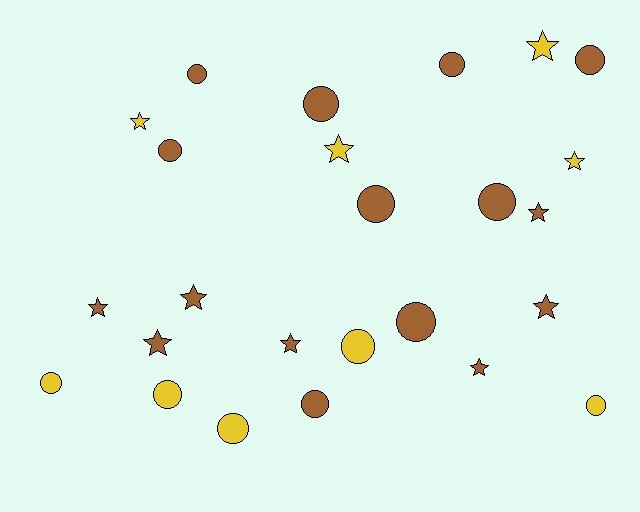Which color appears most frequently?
Brown, with 16 objects.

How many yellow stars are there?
There are 4 yellow stars.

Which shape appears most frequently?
Circle, with 14 objects.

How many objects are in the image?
There are 25 objects.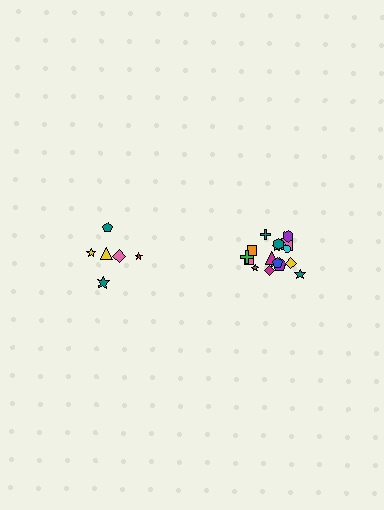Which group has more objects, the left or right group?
The right group.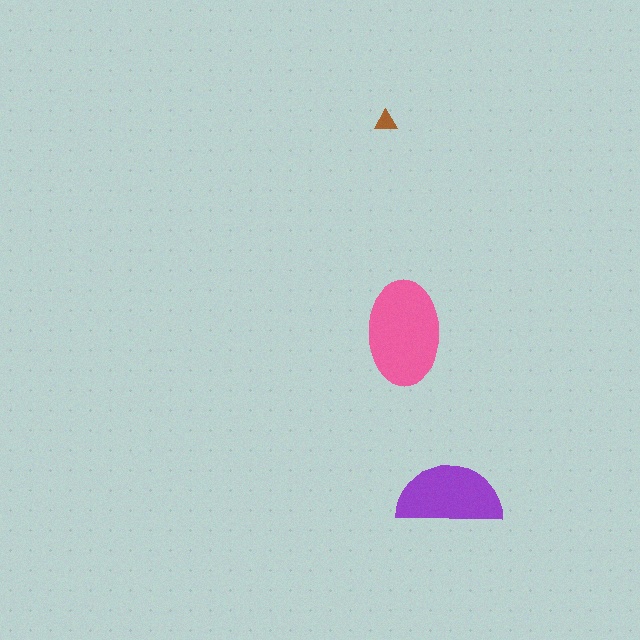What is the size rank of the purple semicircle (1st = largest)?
2nd.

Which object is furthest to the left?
The brown triangle is leftmost.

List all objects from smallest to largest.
The brown triangle, the purple semicircle, the pink ellipse.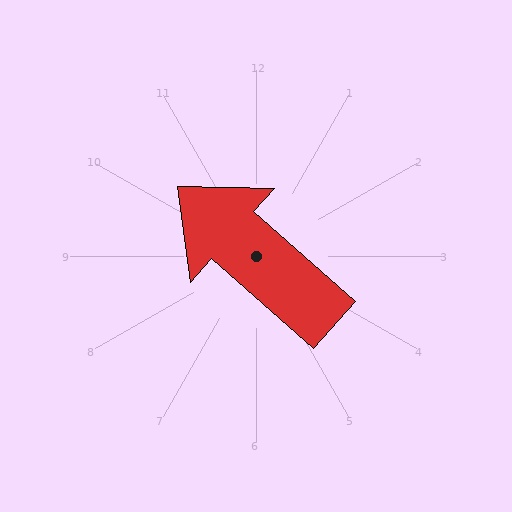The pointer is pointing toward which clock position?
Roughly 10 o'clock.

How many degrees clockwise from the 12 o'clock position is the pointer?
Approximately 312 degrees.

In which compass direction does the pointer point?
Northwest.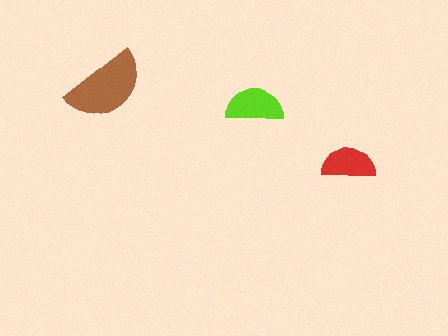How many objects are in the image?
There are 3 objects in the image.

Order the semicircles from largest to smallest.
the brown one, the lime one, the red one.